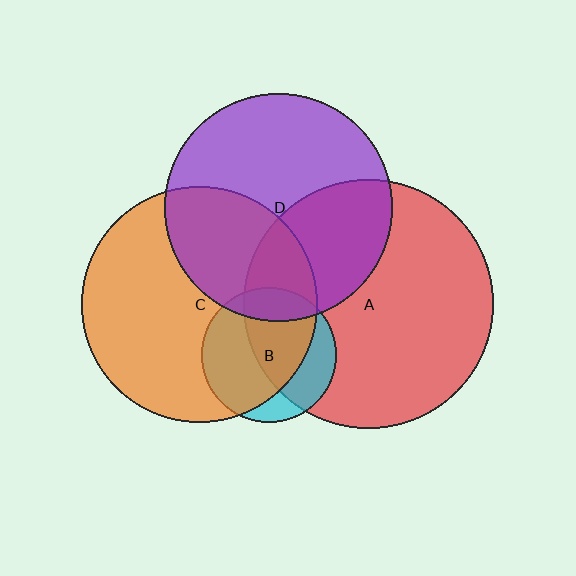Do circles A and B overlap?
Yes.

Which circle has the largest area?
Circle A (red).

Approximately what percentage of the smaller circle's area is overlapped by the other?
Approximately 55%.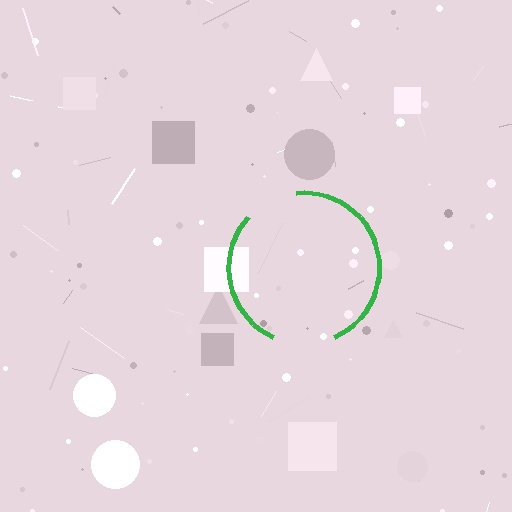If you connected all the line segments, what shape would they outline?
They would outline a circle.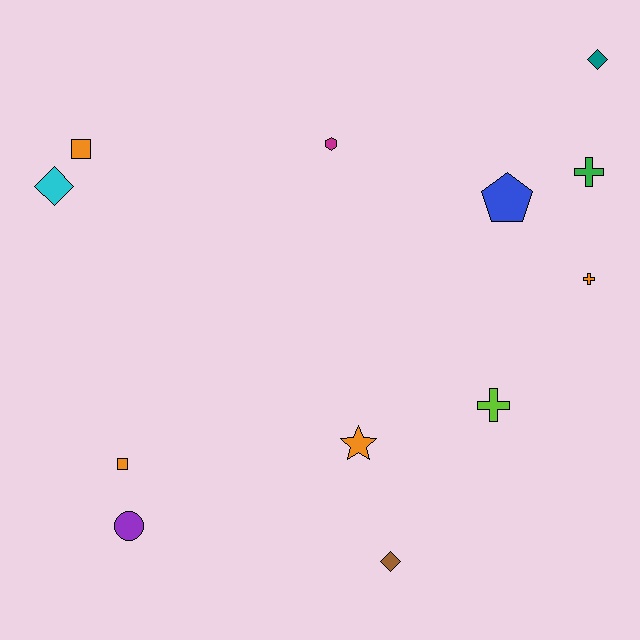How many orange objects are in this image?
There are 4 orange objects.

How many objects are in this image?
There are 12 objects.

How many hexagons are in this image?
There is 1 hexagon.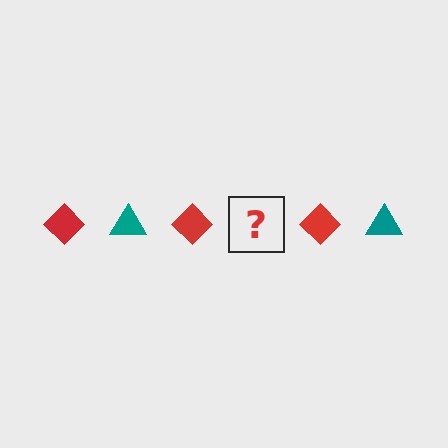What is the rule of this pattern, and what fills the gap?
The rule is that the pattern alternates between red diamond and teal triangle. The gap should be filled with a teal triangle.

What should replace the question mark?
The question mark should be replaced with a teal triangle.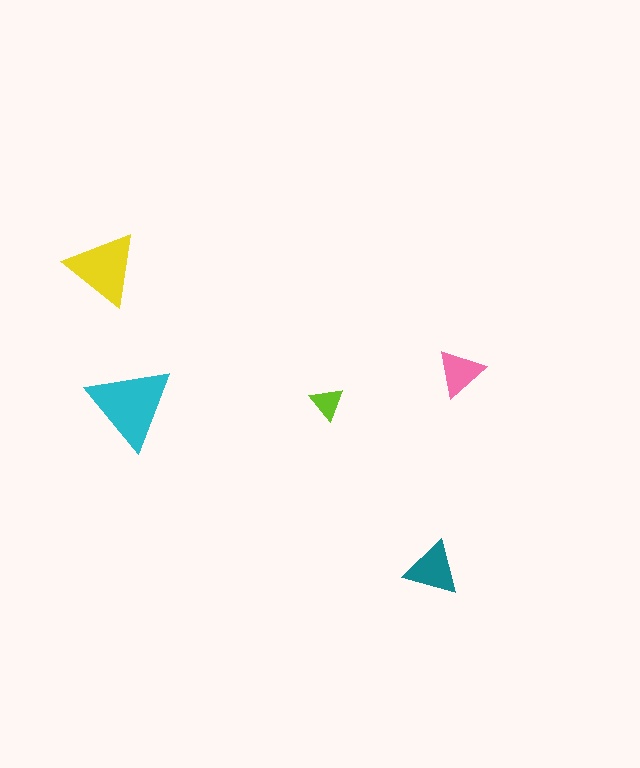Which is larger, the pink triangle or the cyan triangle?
The cyan one.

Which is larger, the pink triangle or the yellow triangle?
The yellow one.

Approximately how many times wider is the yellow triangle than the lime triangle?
About 2 times wider.